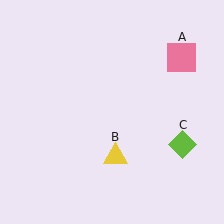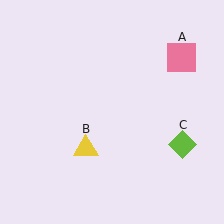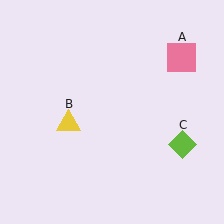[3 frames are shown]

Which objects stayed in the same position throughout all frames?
Pink square (object A) and lime diamond (object C) remained stationary.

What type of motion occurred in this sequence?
The yellow triangle (object B) rotated clockwise around the center of the scene.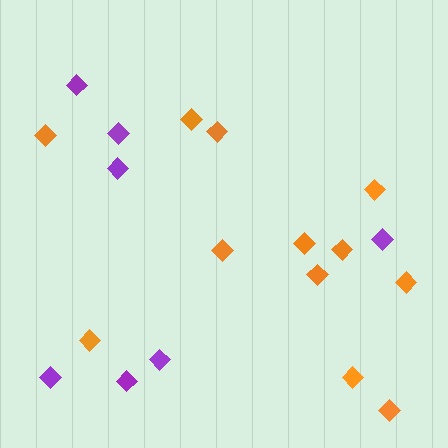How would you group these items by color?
There are 2 groups: one group of purple diamonds (7) and one group of orange diamonds (12).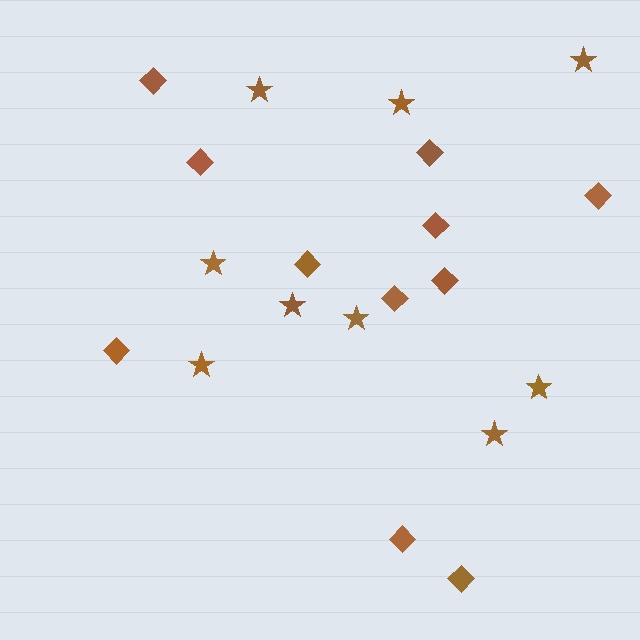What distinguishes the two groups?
There are 2 groups: one group of diamonds (11) and one group of stars (9).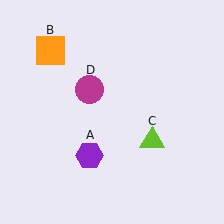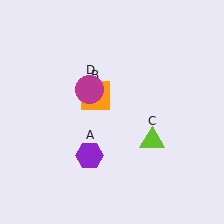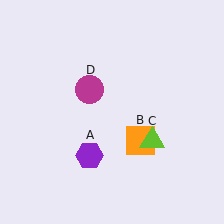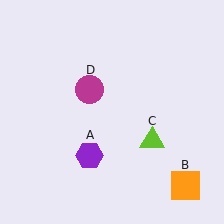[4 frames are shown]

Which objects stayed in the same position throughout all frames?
Purple hexagon (object A) and lime triangle (object C) and magenta circle (object D) remained stationary.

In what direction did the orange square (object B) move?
The orange square (object B) moved down and to the right.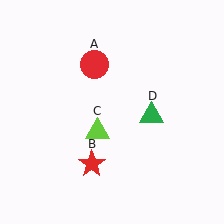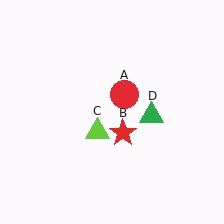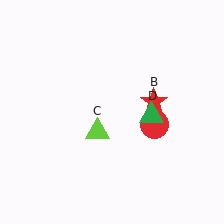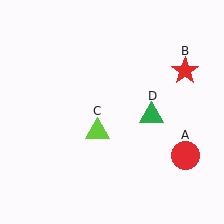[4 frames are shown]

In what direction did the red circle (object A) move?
The red circle (object A) moved down and to the right.